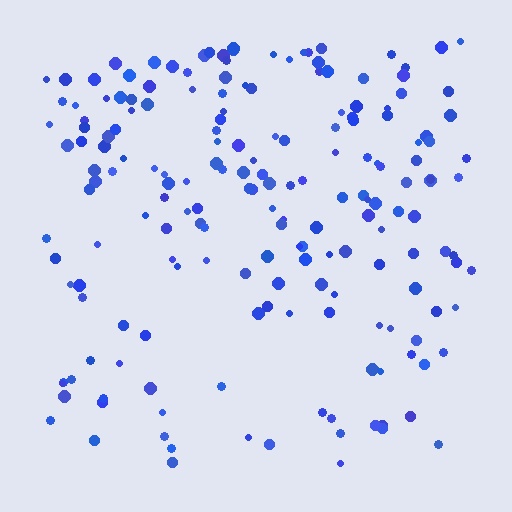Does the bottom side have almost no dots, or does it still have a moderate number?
Still a moderate number, just noticeably fewer than the top.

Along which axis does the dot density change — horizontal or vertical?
Vertical.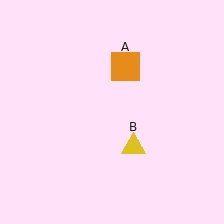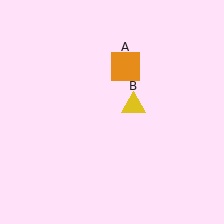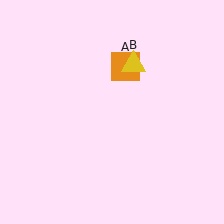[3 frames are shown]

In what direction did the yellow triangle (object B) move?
The yellow triangle (object B) moved up.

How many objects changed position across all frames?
1 object changed position: yellow triangle (object B).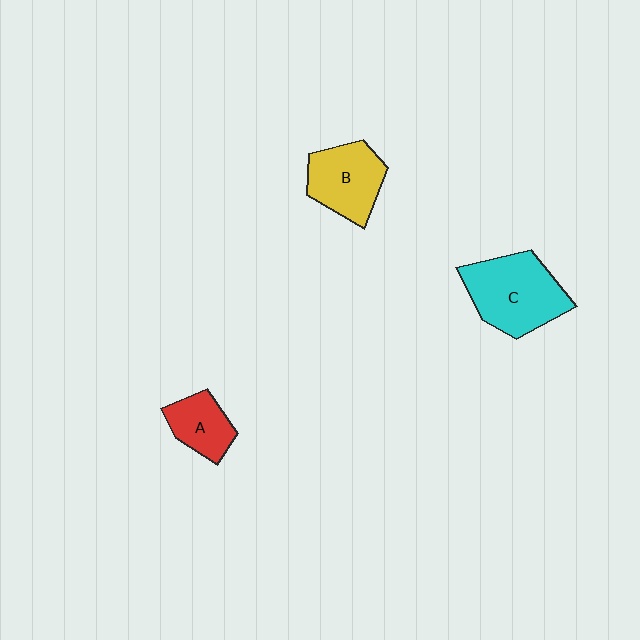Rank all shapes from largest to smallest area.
From largest to smallest: C (cyan), B (yellow), A (red).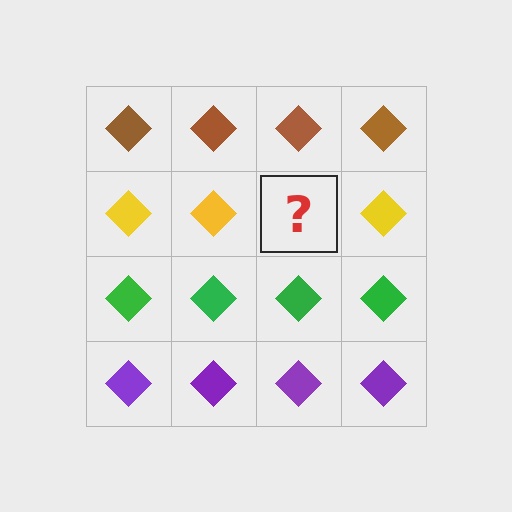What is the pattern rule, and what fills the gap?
The rule is that each row has a consistent color. The gap should be filled with a yellow diamond.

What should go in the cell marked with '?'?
The missing cell should contain a yellow diamond.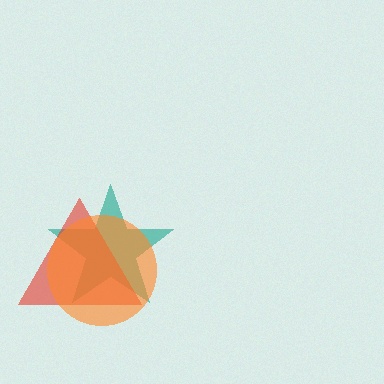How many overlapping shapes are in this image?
There are 3 overlapping shapes in the image.